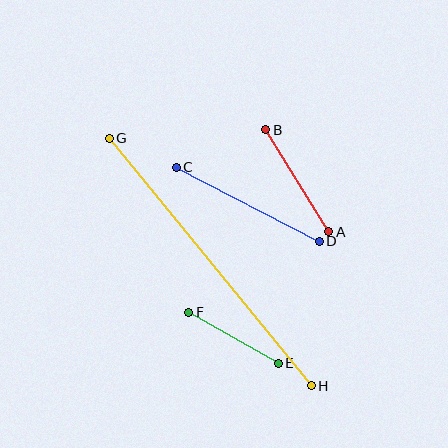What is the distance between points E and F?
The distance is approximately 103 pixels.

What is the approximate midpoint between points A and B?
The midpoint is at approximately (297, 181) pixels.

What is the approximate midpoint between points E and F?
The midpoint is at approximately (233, 338) pixels.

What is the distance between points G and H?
The distance is approximately 319 pixels.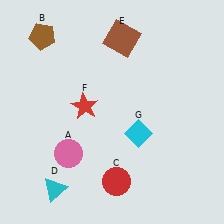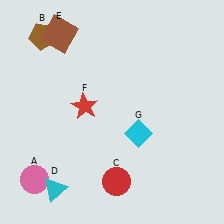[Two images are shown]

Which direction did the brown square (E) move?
The brown square (E) moved left.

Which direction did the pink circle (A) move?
The pink circle (A) moved left.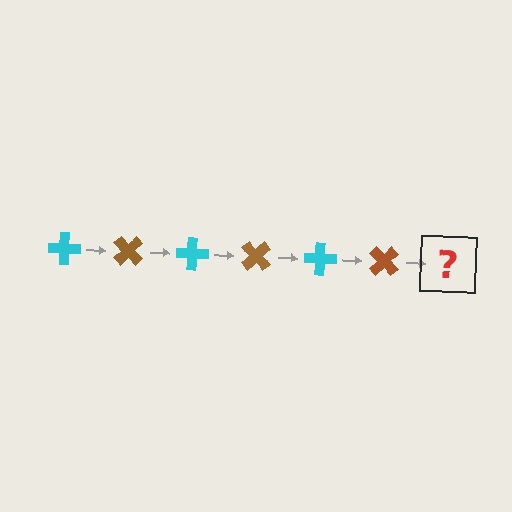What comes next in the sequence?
The next element should be a cyan cross, rotated 270 degrees from the start.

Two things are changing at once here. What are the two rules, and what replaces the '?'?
The two rules are that it rotates 45 degrees each step and the color cycles through cyan and brown. The '?' should be a cyan cross, rotated 270 degrees from the start.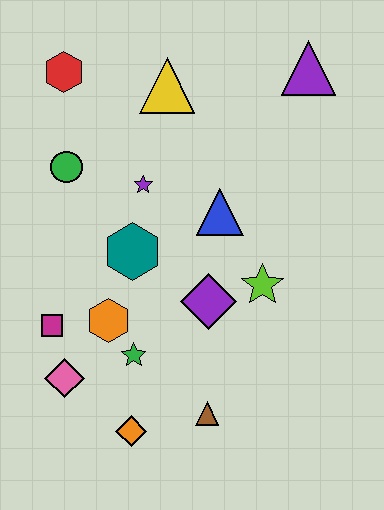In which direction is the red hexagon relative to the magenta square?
The red hexagon is above the magenta square.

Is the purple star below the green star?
No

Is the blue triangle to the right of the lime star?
No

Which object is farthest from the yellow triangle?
The orange diamond is farthest from the yellow triangle.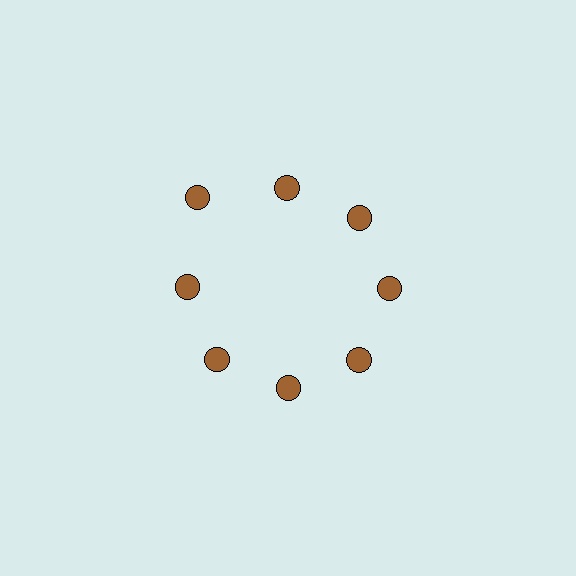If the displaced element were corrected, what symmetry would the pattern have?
It would have 8-fold rotational symmetry — the pattern would map onto itself every 45 degrees.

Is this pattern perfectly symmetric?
No. The 8 brown circles are arranged in a ring, but one element near the 10 o'clock position is pushed outward from the center, breaking the 8-fold rotational symmetry.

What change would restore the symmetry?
The symmetry would be restored by moving it inward, back onto the ring so that all 8 circles sit at equal angles and equal distance from the center.